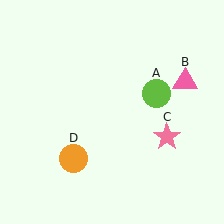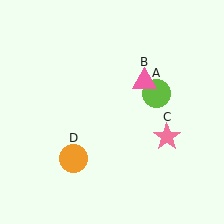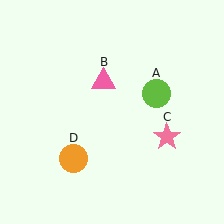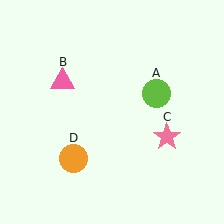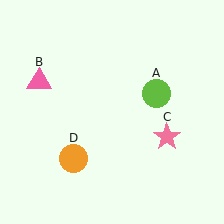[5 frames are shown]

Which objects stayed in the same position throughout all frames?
Lime circle (object A) and pink star (object C) and orange circle (object D) remained stationary.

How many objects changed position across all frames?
1 object changed position: pink triangle (object B).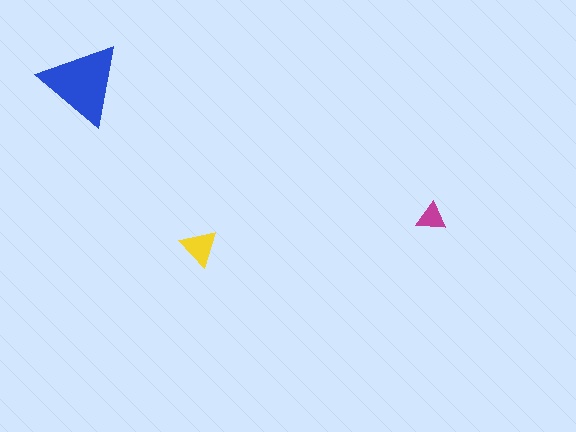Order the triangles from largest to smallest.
the blue one, the yellow one, the magenta one.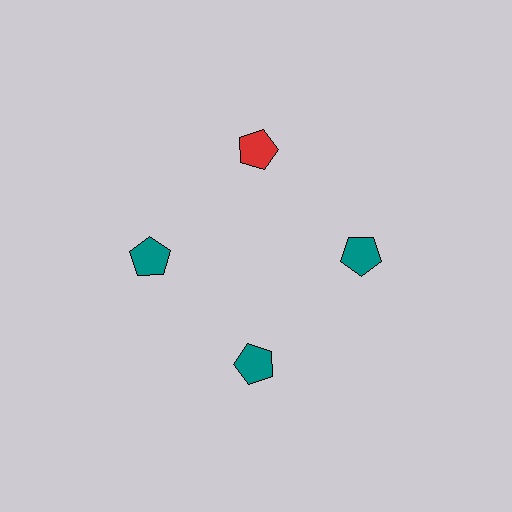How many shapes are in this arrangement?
There are 4 shapes arranged in a ring pattern.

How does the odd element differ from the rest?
It has a different color: red instead of teal.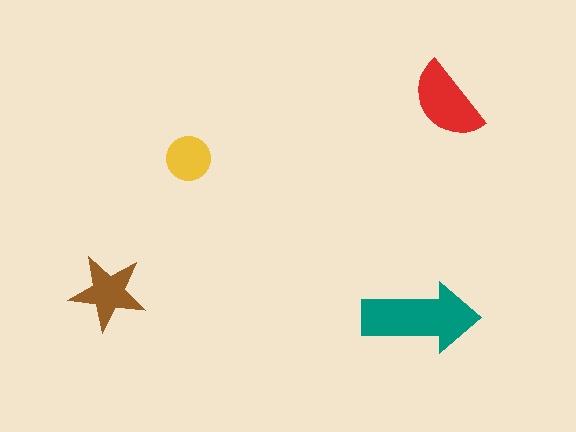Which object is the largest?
The teal arrow.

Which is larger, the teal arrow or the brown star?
The teal arrow.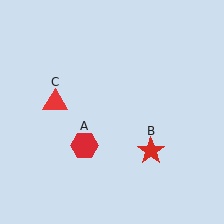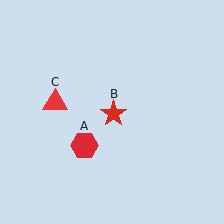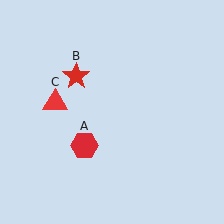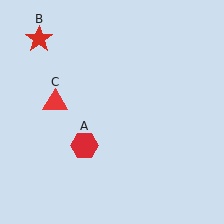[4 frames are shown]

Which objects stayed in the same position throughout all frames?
Red hexagon (object A) and red triangle (object C) remained stationary.